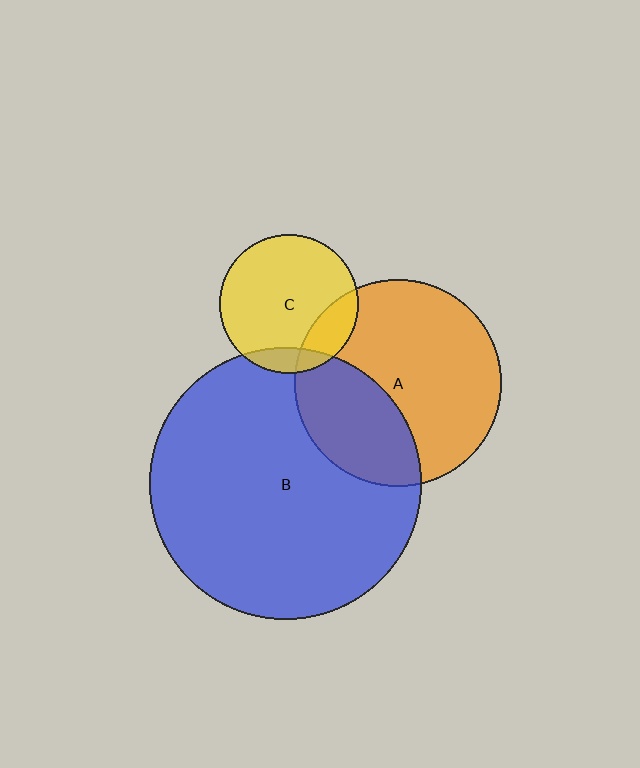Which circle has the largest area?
Circle B (blue).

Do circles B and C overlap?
Yes.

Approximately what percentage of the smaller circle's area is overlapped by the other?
Approximately 10%.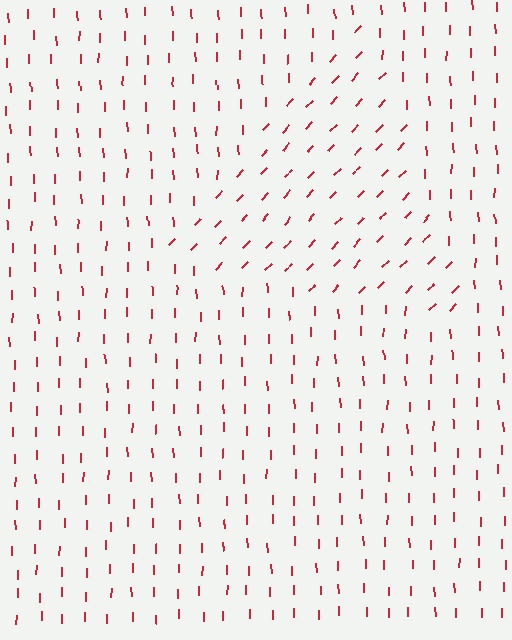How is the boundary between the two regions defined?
The boundary is defined purely by a change in line orientation (approximately 45 degrees difference). All lines are the same color and thickness.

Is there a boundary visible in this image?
Yes, there is a texture boundary formed by a change in line orientation.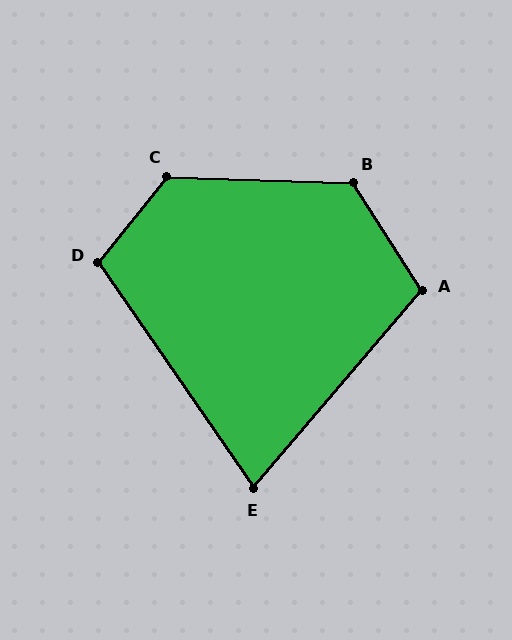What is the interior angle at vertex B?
Approximately 124 degrees (obtuse).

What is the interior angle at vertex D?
Approximately 106 degrees (obtuse).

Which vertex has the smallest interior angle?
E, at approximately 75 degrees.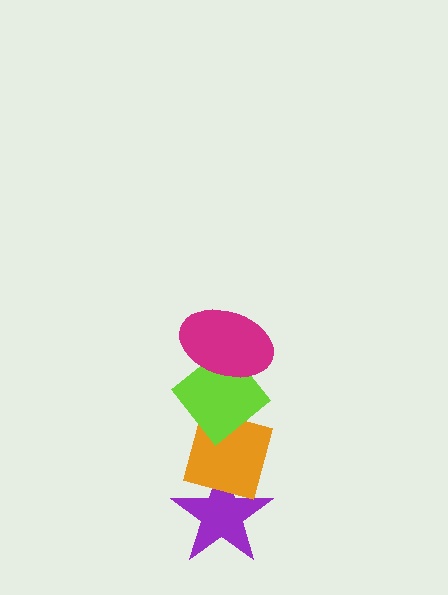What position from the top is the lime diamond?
The lime diamond is 2nd from the top.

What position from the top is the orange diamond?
The orange diamond is 3rd from the top.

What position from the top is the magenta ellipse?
The magenta ellipse is 1st from the top.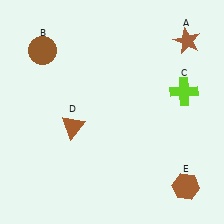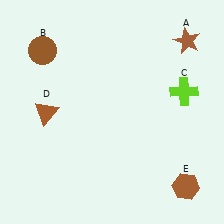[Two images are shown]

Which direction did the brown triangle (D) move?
The brown triangle (D) moved left.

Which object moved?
The brown triangle (D) moved left.